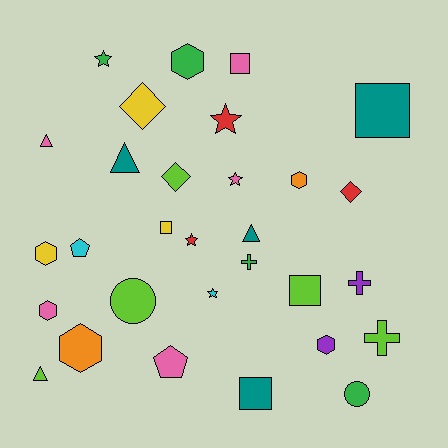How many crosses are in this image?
There are 3 crosses.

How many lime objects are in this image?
There are 5 lime objects.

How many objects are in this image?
There are 30 objects.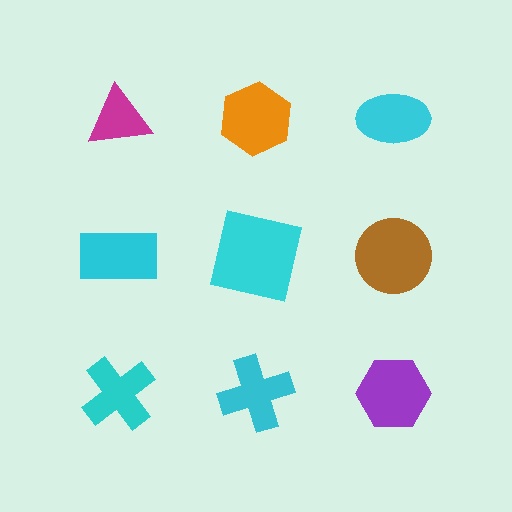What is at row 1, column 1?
A magenta triangle.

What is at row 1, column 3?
A cyan ellipse.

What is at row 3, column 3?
A purple hexagon.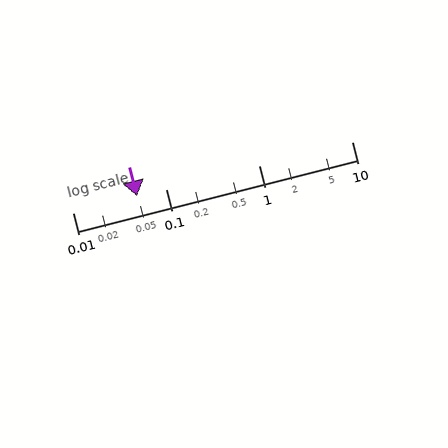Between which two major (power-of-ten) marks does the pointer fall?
The pointer is between 0.01 and 0.1.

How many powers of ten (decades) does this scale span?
The scale spans 3 decades, from 0.01 to 10.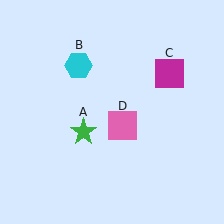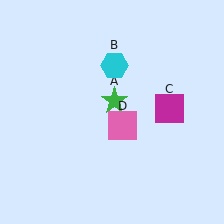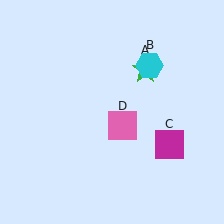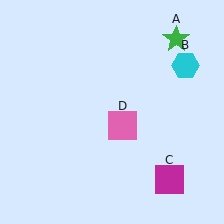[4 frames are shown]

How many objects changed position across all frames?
3 objects changed position: green star (object A), cyan hexagon (object B), magenta square (object C).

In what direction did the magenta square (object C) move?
The magenta square (object C) moved down.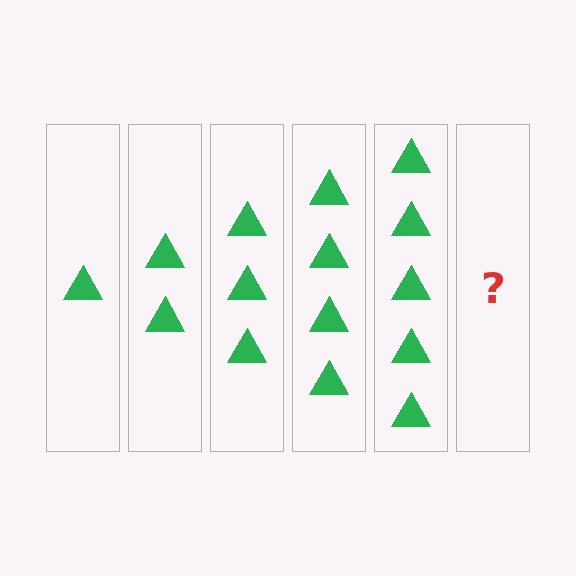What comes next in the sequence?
The next element should be 6 triangles.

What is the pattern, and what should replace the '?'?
The pattern is that each step adds one more triangle. The '?' should be 6 triangles.